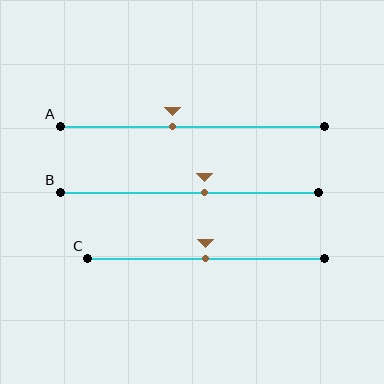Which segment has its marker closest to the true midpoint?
Segment C has its marker closest to the true midpoint.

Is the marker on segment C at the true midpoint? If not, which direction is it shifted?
Yes, the marker on segment C is at the true midpoint.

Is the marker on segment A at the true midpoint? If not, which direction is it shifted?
No, the marker on segment A is shifted to the left by about 7% of the segment length.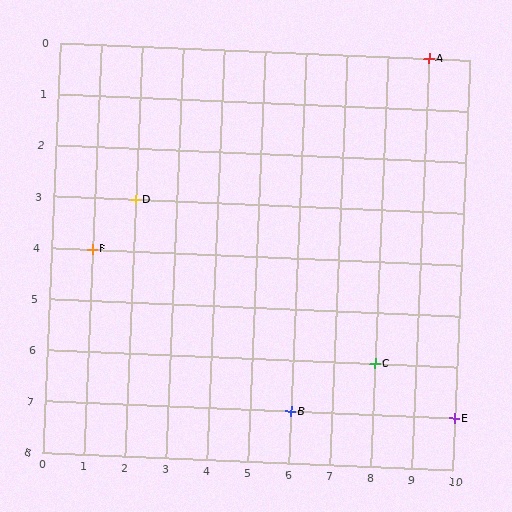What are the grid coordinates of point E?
Point E is at grid coordinates (10, 7).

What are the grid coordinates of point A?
Point A is at grid coordinates (9, 0).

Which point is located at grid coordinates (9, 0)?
Point A is at (9, 0).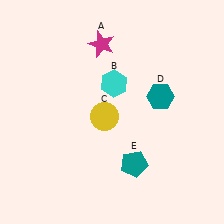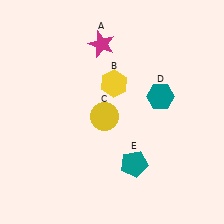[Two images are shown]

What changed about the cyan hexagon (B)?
In Image 1, B is cyan. In Image 2, it changed to yellow.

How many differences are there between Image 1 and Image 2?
There is 1 difference between the two images.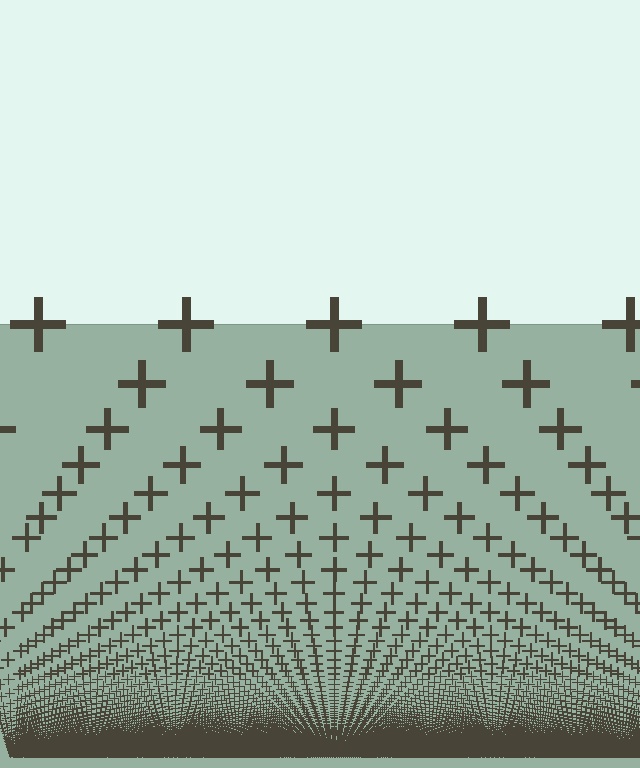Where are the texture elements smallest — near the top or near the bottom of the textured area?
Near the bottom.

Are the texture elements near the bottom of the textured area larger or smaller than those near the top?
Smaller. The gradient is inverted — elements near the bottom are smaller and denser.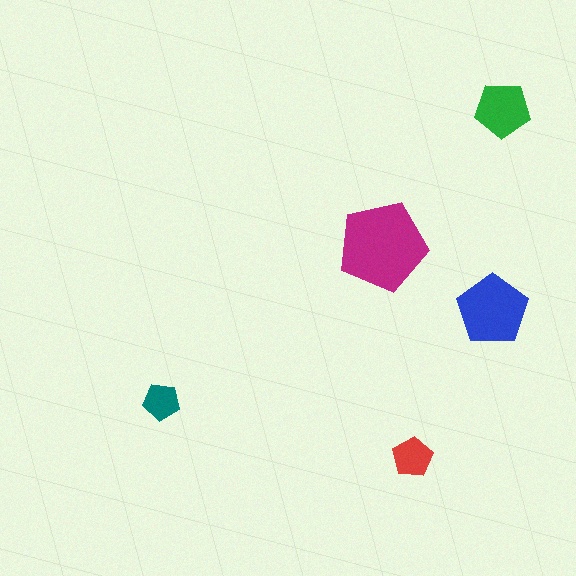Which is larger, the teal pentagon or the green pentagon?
The green one.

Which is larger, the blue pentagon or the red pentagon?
The blue one.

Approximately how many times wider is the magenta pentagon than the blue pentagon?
About 1.5 times wider.